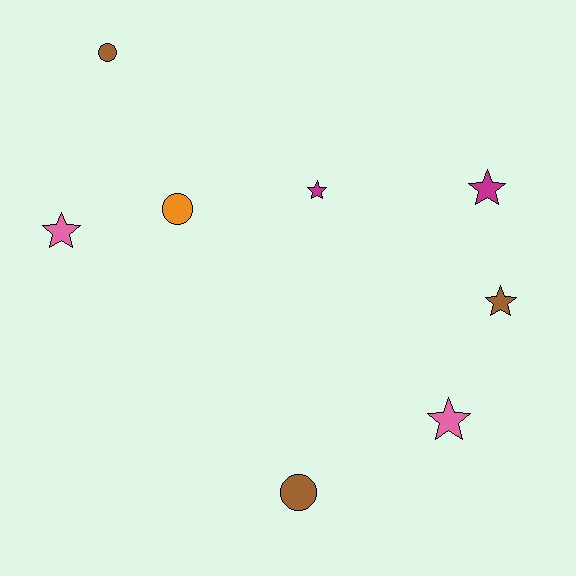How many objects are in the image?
There are 8 objects.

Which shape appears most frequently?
Star, with 5 objects.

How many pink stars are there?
There are 2 pink stars.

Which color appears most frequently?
Brown, with 3 objects.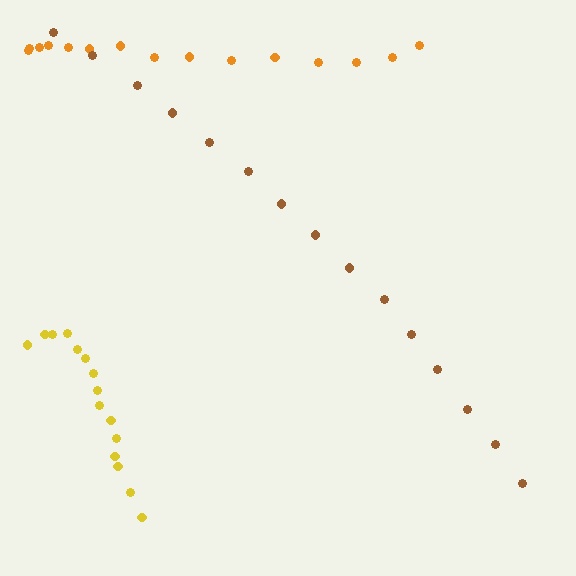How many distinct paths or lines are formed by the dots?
There are 3 distinct paths.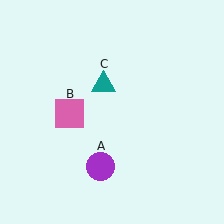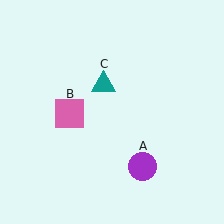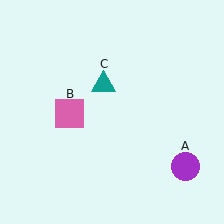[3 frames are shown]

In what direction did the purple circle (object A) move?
The purple circle (object A) moved right.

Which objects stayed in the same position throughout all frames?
Pink square (object B) and teal triangle (object C) remained stationary.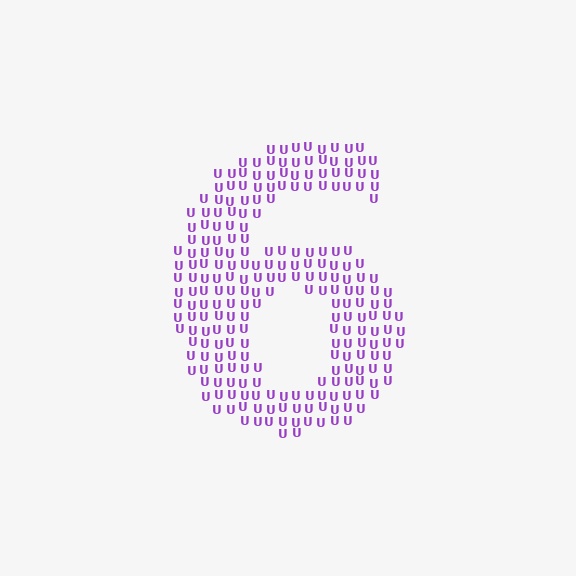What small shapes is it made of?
It is made of small letter U's.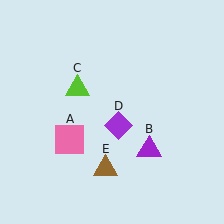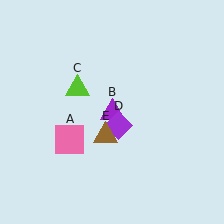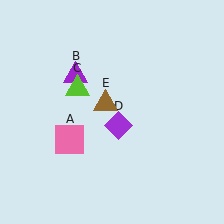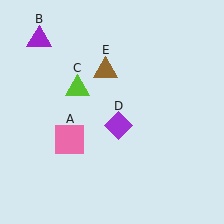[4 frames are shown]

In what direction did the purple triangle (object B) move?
The purple triangle (object B) moved up and to the left.